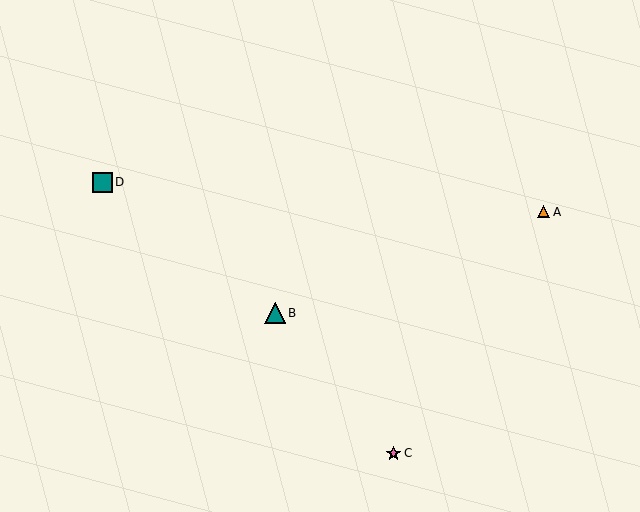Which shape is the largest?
The teal triangle (labeled B) is the largest.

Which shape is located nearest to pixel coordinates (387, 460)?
The pink star (labeled C) at (393, 453) is nearest to that location.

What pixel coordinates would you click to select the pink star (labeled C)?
Click at (393, 453) to select the pink star C.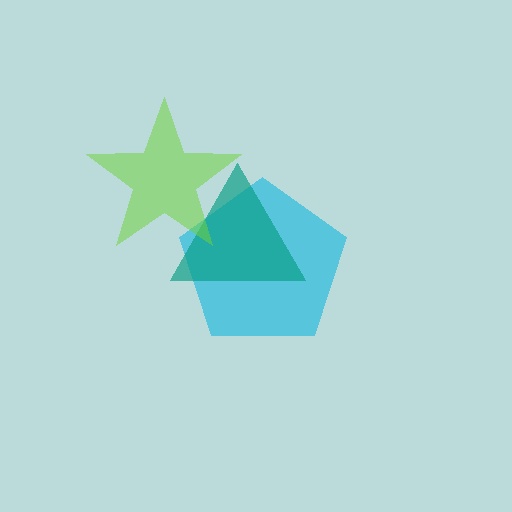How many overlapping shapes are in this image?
There are 3 overlapping shapes in the image.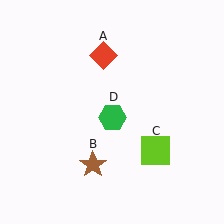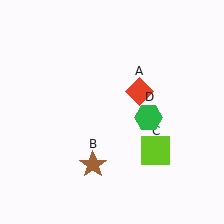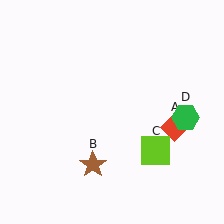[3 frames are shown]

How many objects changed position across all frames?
2 objects changed position: red diamond (object A), green hexagon (object D).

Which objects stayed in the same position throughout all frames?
Brown star (object B) and lime square (object C) remained stationary.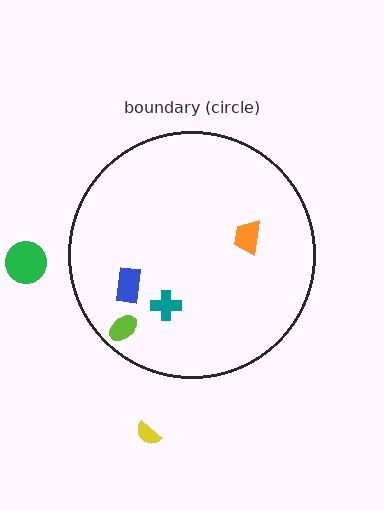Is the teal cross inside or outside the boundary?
Inside.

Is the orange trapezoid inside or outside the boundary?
Inside.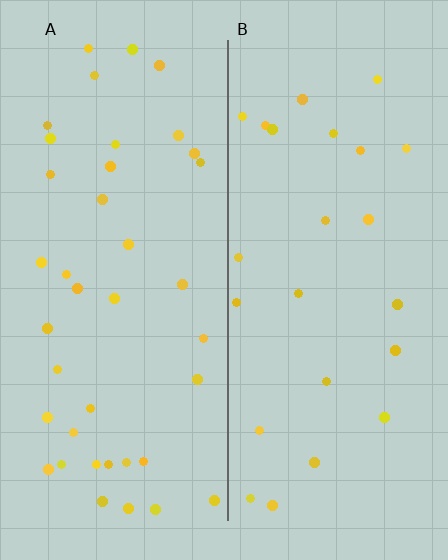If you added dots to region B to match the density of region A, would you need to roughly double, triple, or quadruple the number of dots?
Approximately double.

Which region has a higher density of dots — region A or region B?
A (the left).